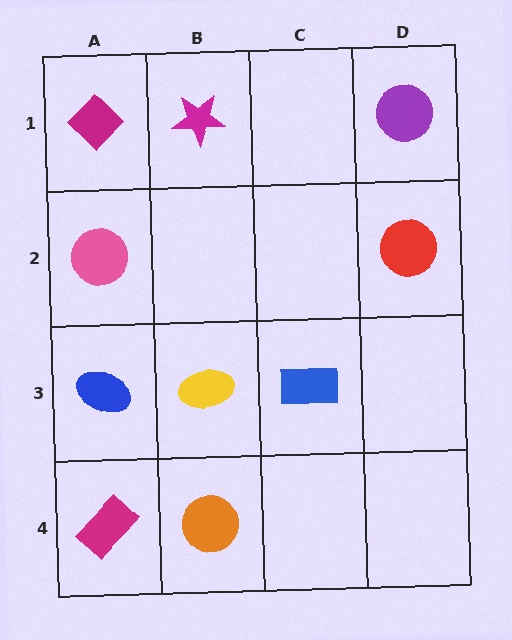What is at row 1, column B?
A magenta star.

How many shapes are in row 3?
3 shapes.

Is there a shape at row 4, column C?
No, that cell is empty.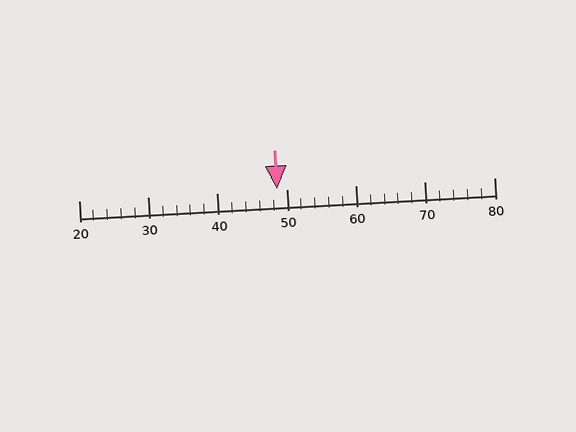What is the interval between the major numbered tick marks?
The major tick marks are spaced 10 units apart.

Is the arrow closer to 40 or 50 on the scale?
The arrow is closer to 50.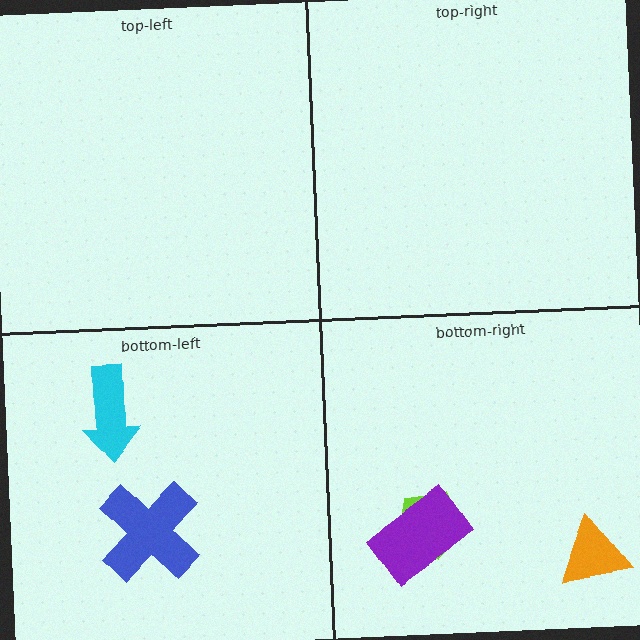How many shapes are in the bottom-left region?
2.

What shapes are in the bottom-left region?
The cyan arrow, the blue cross.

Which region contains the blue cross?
The bottom-left region.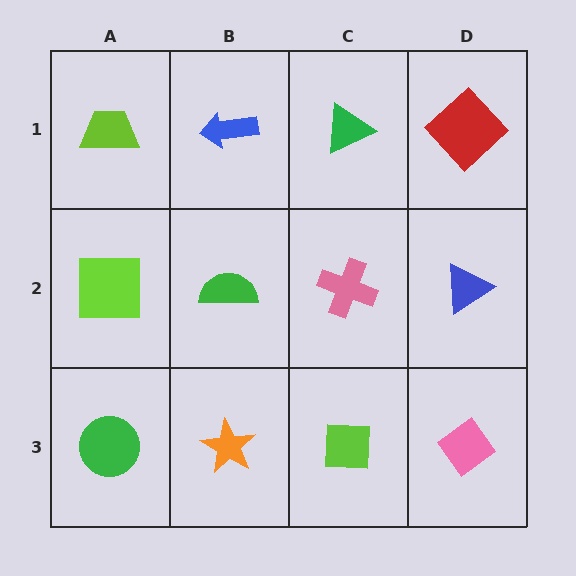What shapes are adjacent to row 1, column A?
A lime square (row 2, column A), a blue arrow (row 1, column B).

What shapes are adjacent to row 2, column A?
A lime trapezoid (row 1, column A), a green circle (row 3, column A), a green semicircle (row 2, column B).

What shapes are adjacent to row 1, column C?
A pink cross (row 2, column C), a blue arrow (row 1, column B), a red diamond (row 1, column D).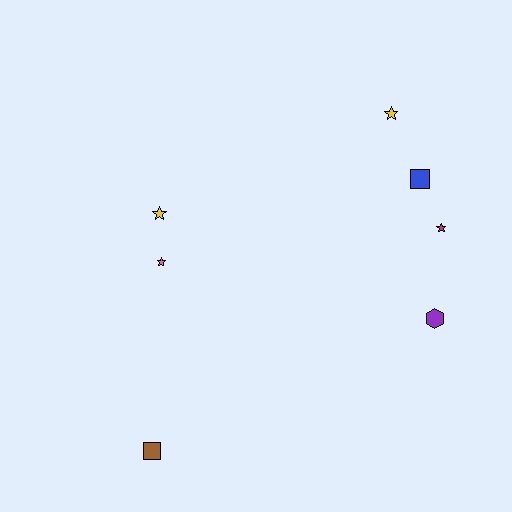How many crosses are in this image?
There are no crosses.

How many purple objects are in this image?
There is 1 purple object.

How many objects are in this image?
There are 7 objects.